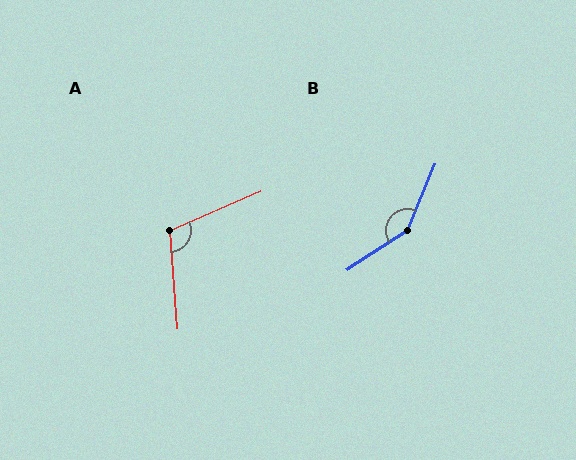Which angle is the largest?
B, at approximately 146 degrees.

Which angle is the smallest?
A, at approximately 109 degrees.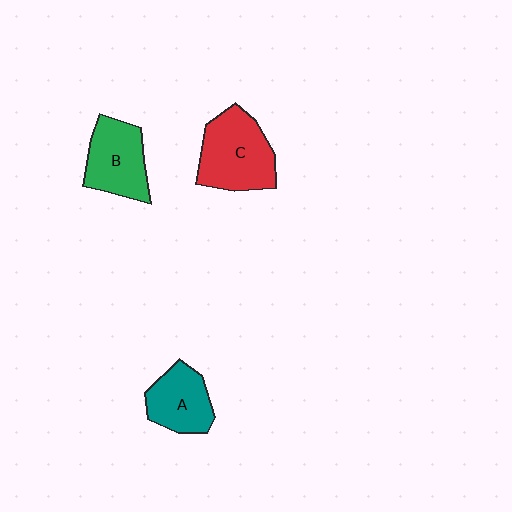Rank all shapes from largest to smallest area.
From largest to smallest: C (red), B (green), A (teal).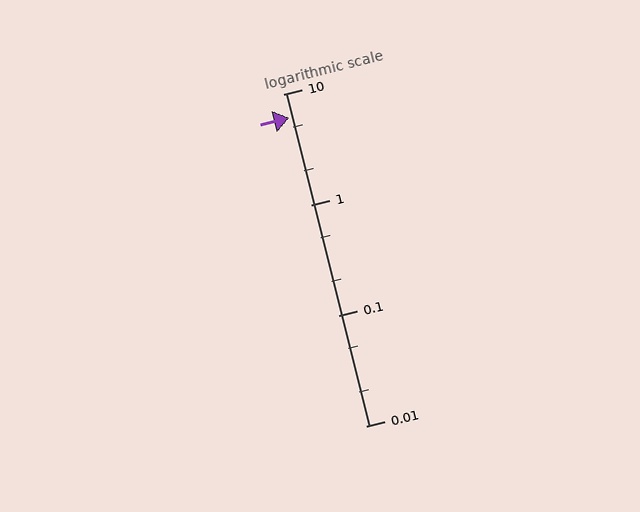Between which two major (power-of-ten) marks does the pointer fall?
The pointer is between 1 and 10.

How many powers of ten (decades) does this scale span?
The scale spans 3 decades, from 0.01 to 10.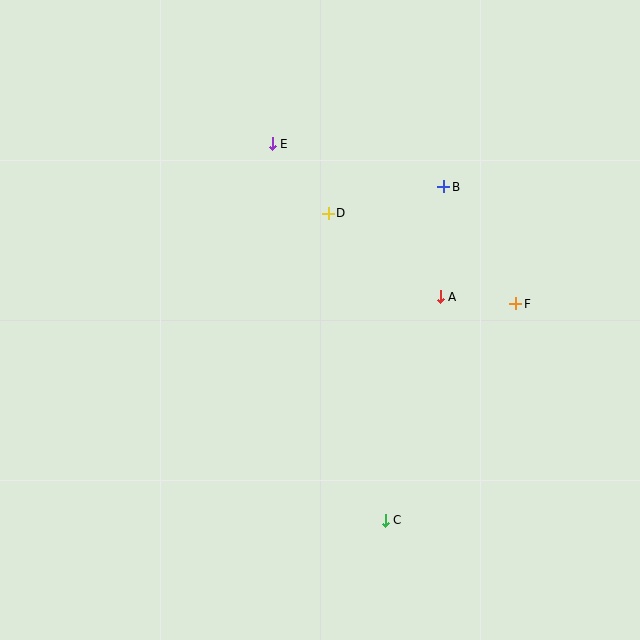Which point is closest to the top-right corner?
Point B is closest to the top-right corner.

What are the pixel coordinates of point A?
Point A is at (440, 297).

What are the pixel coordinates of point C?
Point C is at (385, 520).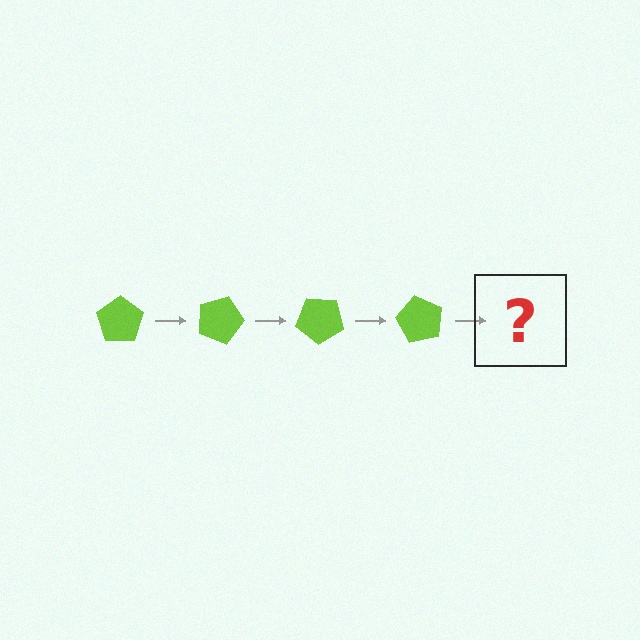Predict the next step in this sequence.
The next step is a lime pentagon rotated 80 degrees.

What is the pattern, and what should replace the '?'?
The pattern is that the pentagon rotates 20 degrees each step. The '?' should be a lime pentagon rotated 80 degrees.